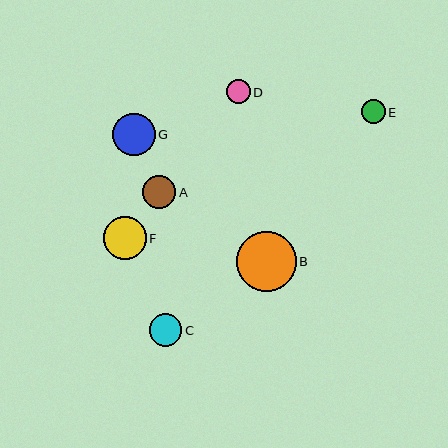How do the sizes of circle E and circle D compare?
Circle E and circle D are approximately the same size.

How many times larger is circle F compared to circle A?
Circle F is approximately 1.3 times the size of circle A.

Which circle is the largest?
Circle B is the largest with a size of approximately 60 pixels.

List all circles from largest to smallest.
From largest to smallest: B, F, G, A, C, E, D.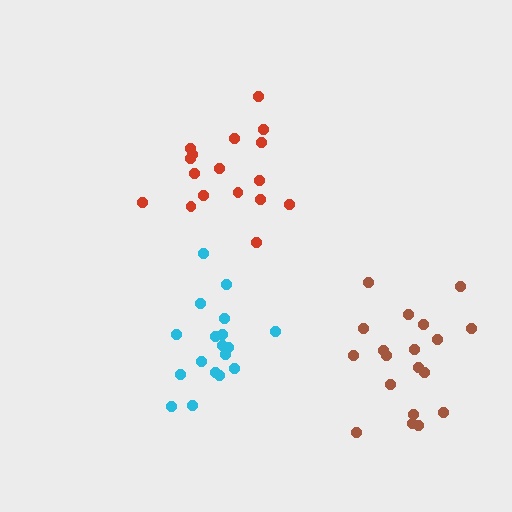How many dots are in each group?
Group 1: 19 dots, Group 2: 17 dots, Group 3: 18 dots (54 total).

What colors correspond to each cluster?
The clusters are colored: brown, red, cyan.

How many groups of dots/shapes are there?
There are 3 groups.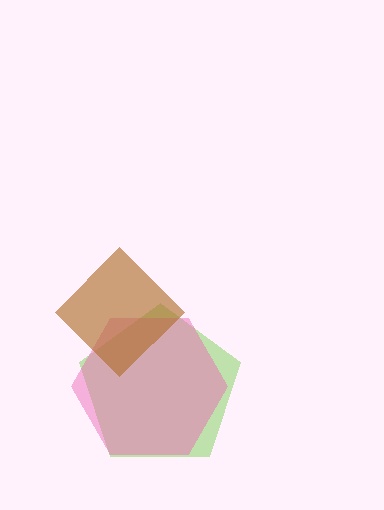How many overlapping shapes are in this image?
There are 3 overlapping shapes in the image.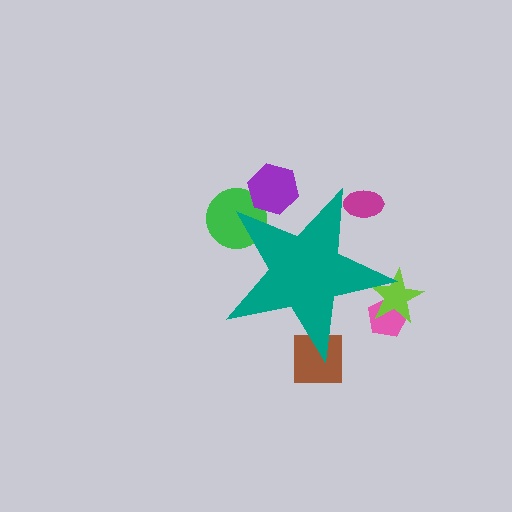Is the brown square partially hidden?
Yes, the brown square is partially hidden behind the teal star.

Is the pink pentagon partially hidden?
Yes, the pink pentagon is partially hidden behind the teal star.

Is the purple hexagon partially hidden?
Yes, the purple hexagon is partially hidden behind the teal star.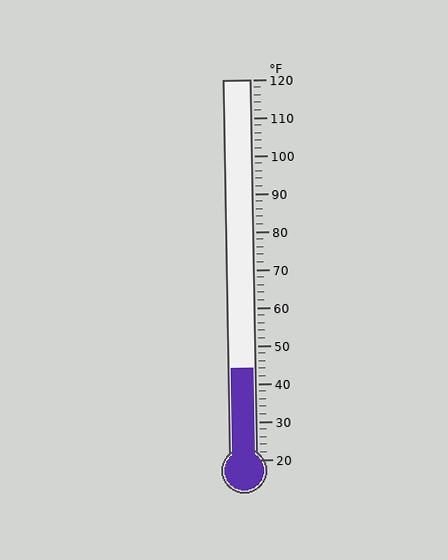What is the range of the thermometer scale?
The thermometer scale ranges from 20°F to 120°F.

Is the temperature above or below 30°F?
The temperature is above 30°F.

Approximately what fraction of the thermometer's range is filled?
The thermometer is filled to approximately 25% of its range.